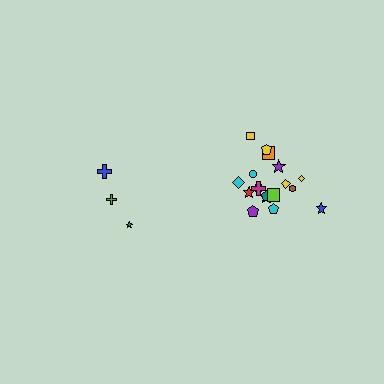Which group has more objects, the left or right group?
The right group.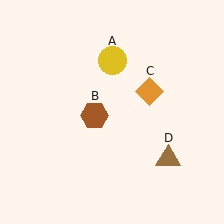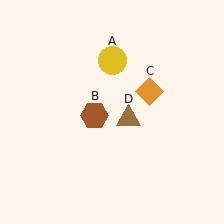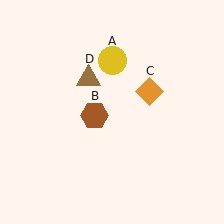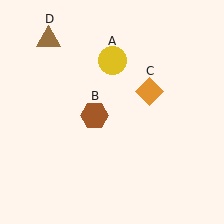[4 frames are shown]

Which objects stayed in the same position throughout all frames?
Yellow circle (object A) and brown hexagon (object B) and orange diamond (object C) remained stationary.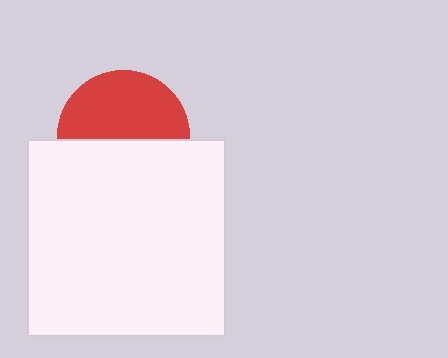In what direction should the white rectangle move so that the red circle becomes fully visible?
The white rectangle should move down. That is the shortest direction to clear the overlap and leave the red circle fully visible.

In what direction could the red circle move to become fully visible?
The red circle could move up. That would shift it out from behind the white rectangle entirely.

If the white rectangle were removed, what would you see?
You would see the complete red circle.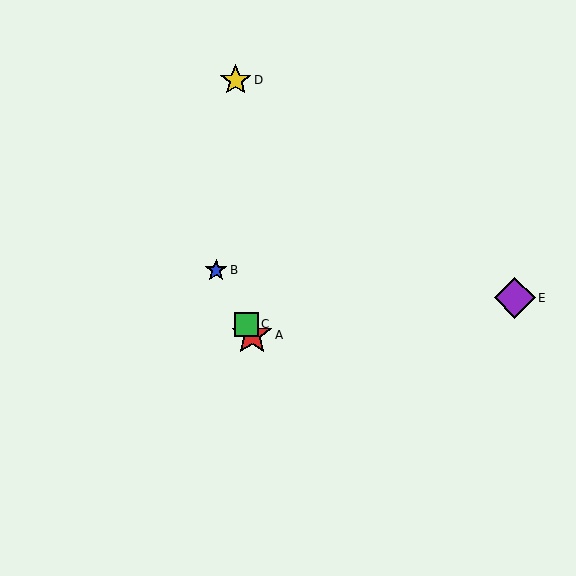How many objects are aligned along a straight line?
3 objects (A, B, C) are aligned along a straight line.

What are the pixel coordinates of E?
Object E is at (515, 298).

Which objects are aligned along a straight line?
Objects A, B, C are aligned along a straight line.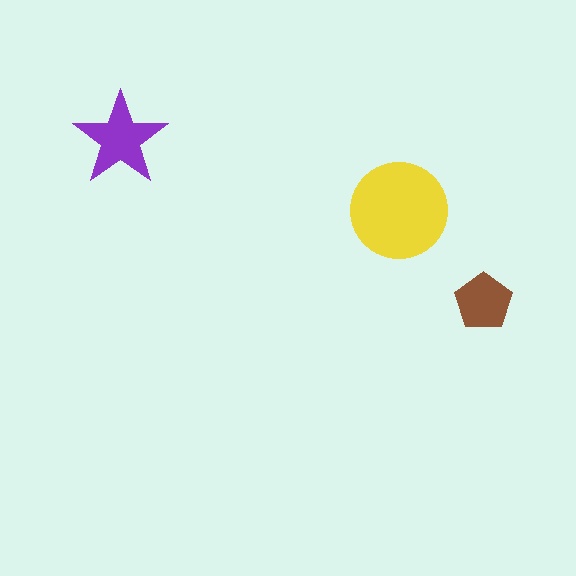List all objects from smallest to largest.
The brown pentagon, the purple star, the yellow circle.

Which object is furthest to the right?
The brown pentagon is rightmost.